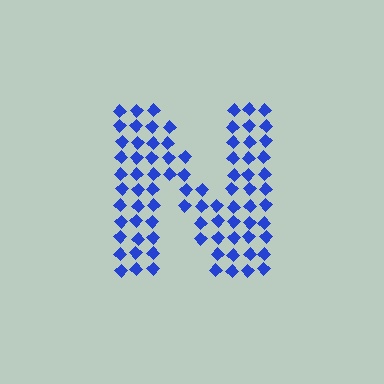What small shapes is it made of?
It is made of small diamonds.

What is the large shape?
The large shape is the letter N.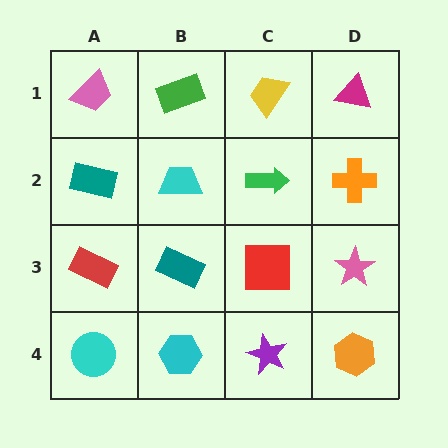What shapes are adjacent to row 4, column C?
A red square (row 3, column C), a cyan hexagon (row 4, column B), an orange hexagon (row 4, column D).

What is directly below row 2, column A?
A red rectangle.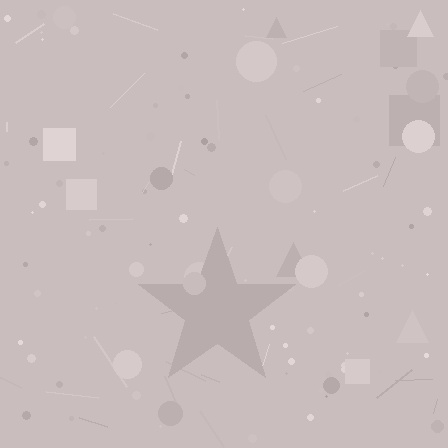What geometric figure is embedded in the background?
A star is embedded in the background.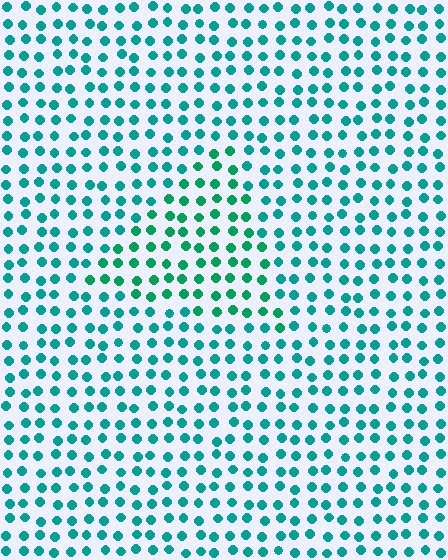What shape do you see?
I see a triangle.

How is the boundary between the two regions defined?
The boundary is defined purely by a slight shift in hue (about 25 degrees). Spacing, size, and orientation are identical on both sides.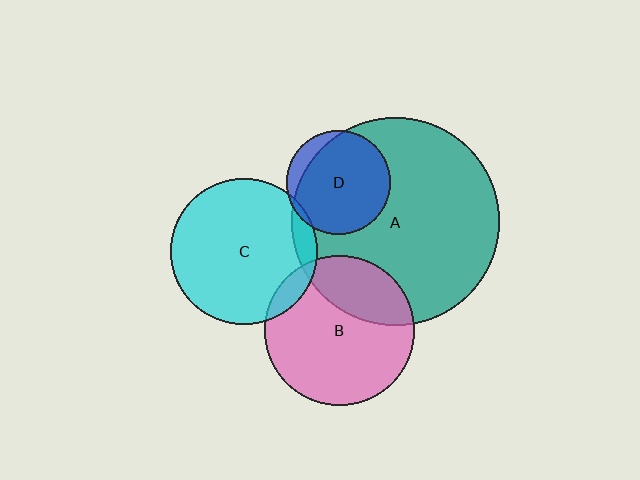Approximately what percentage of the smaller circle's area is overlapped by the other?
Approximately 85%.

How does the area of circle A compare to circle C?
Approximately 2.0 times.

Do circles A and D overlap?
Yes.